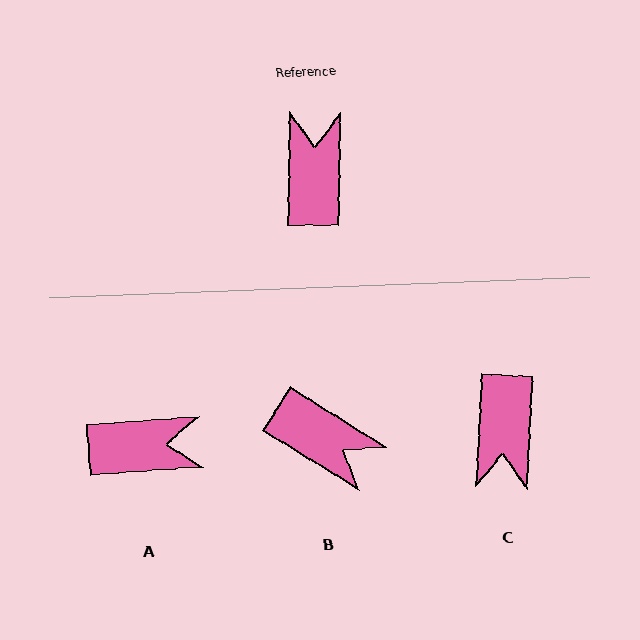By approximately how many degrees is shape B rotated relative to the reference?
Approximately 121 degrees clockwise.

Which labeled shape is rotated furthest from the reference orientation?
C, about 178 degrees away.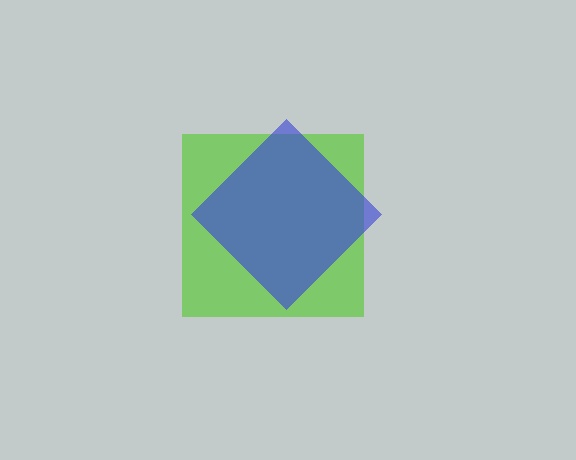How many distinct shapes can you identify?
There are 2 distinct shapes: a lime square, a blue diamond.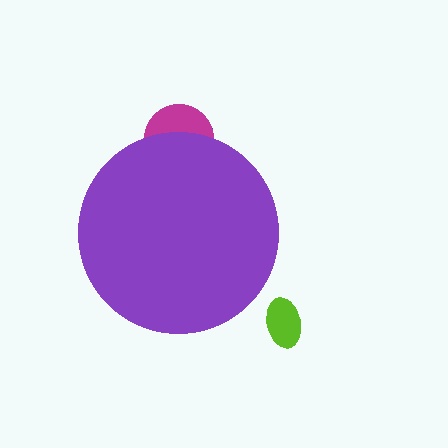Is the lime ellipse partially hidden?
No, the lime ellipse is fully visible.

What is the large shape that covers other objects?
A purple circle.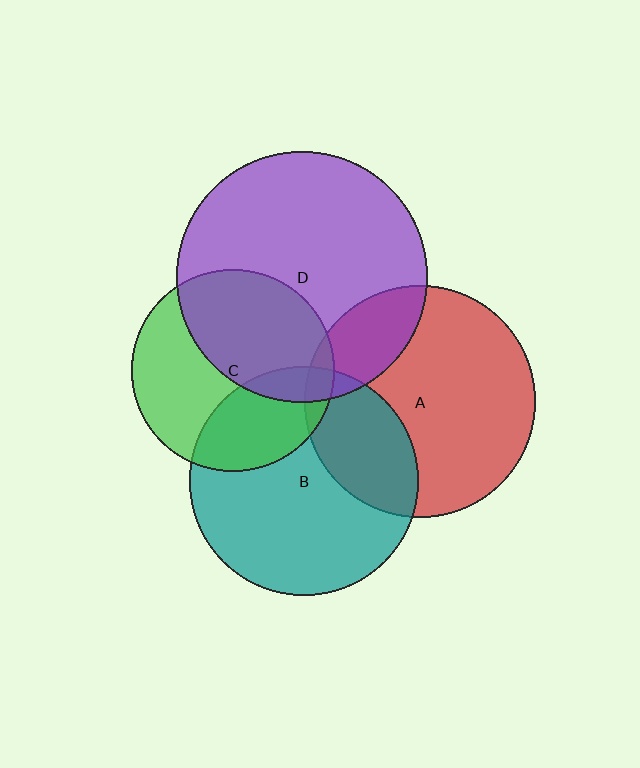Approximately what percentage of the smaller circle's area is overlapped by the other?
Approximately 45%.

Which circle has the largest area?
Circle D (purple).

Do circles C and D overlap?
Yes.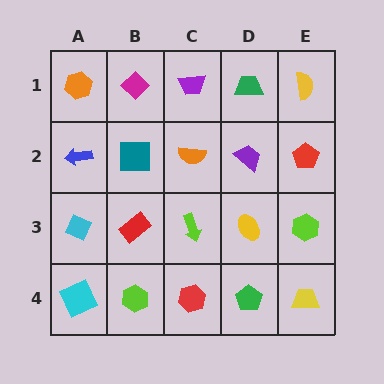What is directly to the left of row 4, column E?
A green pentagon.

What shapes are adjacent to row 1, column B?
A teal square (row 2, column B), an orange hexagon (row 1, column A), a purple trapezoid (row 1, column C).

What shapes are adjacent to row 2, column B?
A magenta diamond (row 1, column B), a red rectangle (row 3, column B), a blue arrow (row 2, column A), an orange semicircle (row 2, column C).